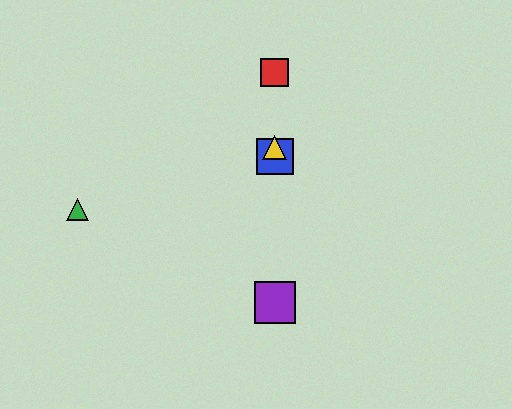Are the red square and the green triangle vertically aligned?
No, the red square is at x≈275 and the green triangle is at x≈78.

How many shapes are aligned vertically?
4 shapes (the red square, the blue square, the yellow triangle, the purple square) are aligned vertically.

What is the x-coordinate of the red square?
The red square is at x≈275.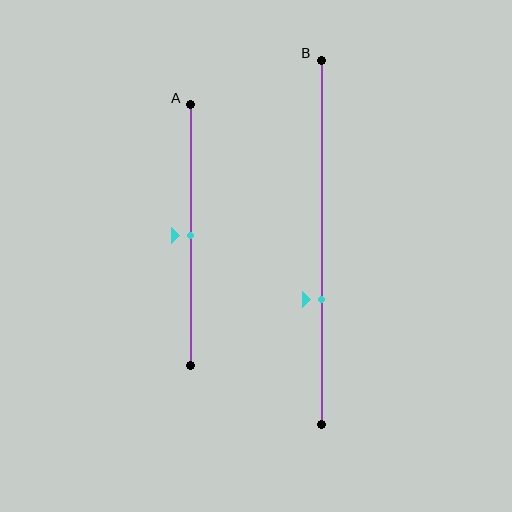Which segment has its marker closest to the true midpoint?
Segment A has its marker closest to the true midpoint.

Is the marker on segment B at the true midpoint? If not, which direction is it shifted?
No, the marker on segment B is shifted downward by about 16% of the segment length.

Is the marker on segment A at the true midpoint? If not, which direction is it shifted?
Yes, the marker on segment A is at the true midpoint.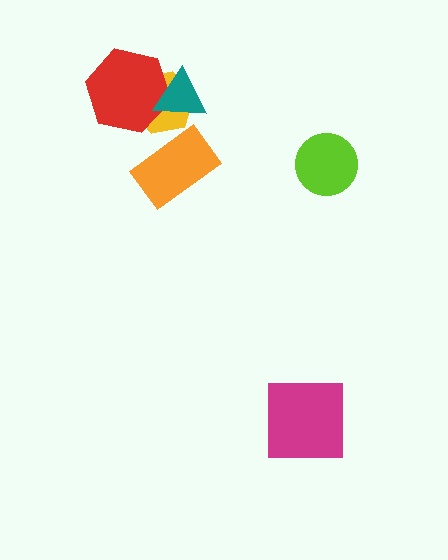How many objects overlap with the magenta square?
0 objects overlap with the magenta square.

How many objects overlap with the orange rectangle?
0 objects overlap with the orange rectangle.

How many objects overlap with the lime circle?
0 objects overlap with the lime circle.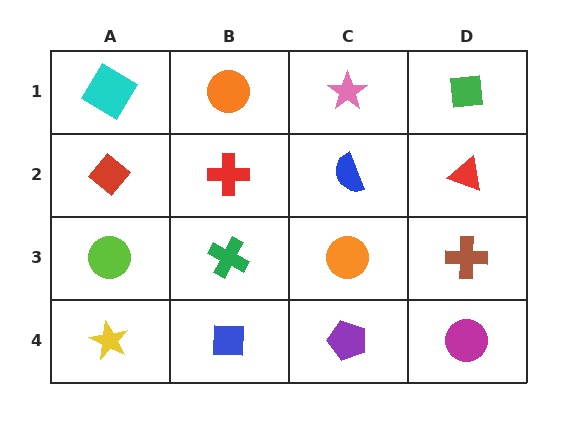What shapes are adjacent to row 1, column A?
A red diamond (row 2, column A), an orange circle (row 1, column B).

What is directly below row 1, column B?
A red cross.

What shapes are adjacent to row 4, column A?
A lime circle (row 3, column A), a blue square (row 4, column B).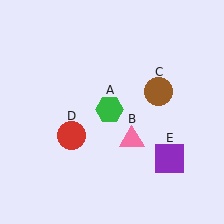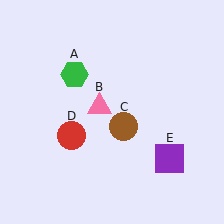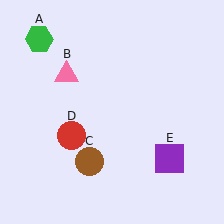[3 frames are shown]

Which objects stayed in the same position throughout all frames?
Red circle (object D) and purple square (object E) remained stationary.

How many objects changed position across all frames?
3 objects changed position: green hexagon (object A), pink triangle (object B), brown circle (object C).